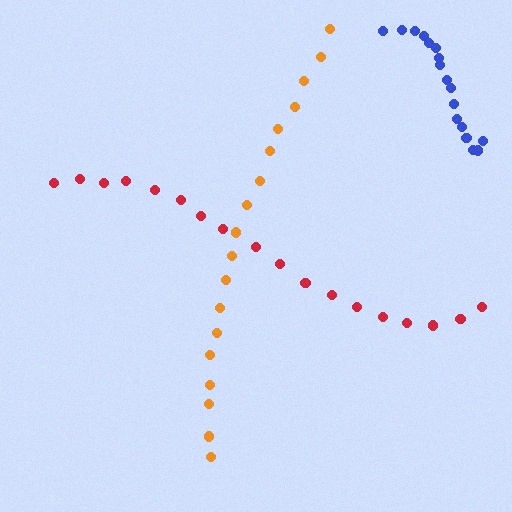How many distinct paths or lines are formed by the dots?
There are 3 distinct paths.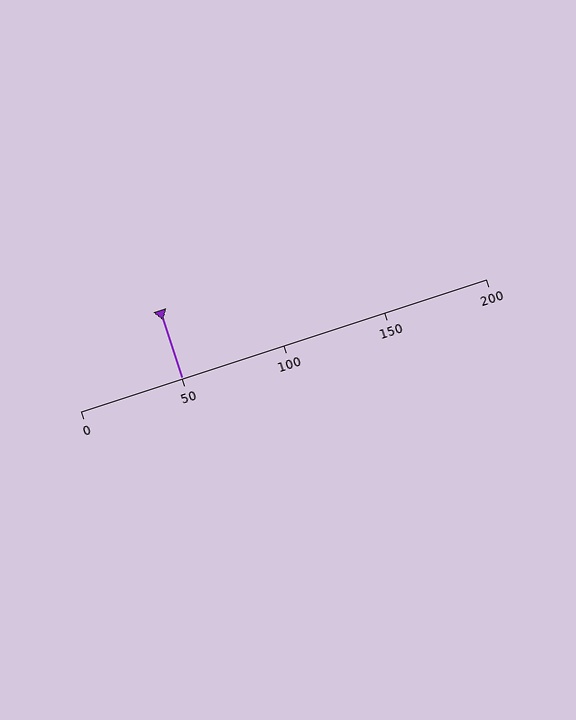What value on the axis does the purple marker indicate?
The marker indicates approximately 50.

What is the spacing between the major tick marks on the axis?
The major ticks are spaced 50 apart.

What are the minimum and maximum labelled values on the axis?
The axis runs from 0 to 200.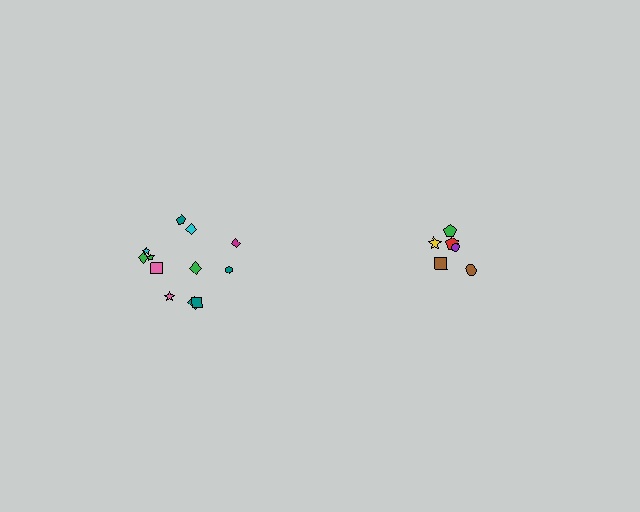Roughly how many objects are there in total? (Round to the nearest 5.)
Roughly 20 objects in total.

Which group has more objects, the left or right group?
The left group.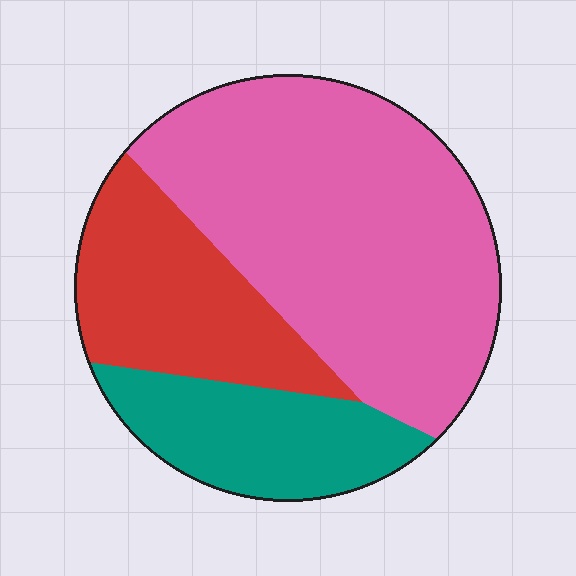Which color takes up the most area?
Pink, at roughly 55%.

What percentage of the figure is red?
Red takes up between a sixth and a third of the figure.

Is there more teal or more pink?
Pink.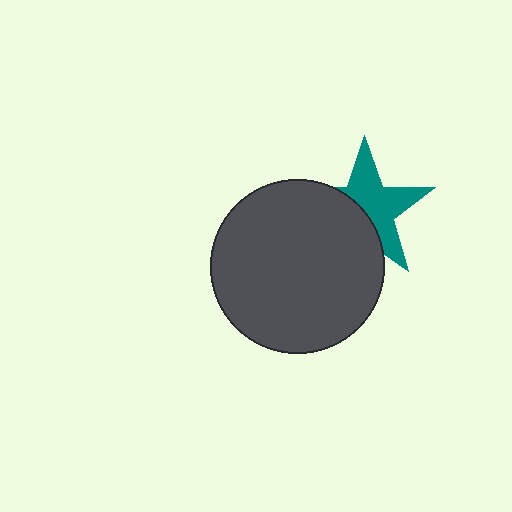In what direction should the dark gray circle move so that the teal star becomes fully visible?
The dark gray circle should move toward the lower-left. That is the shortest direction to clear the overlap and leave the teal star fully visible.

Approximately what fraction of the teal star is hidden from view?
Roughly 44% of the teal star is hidden behind the dark gray circle.